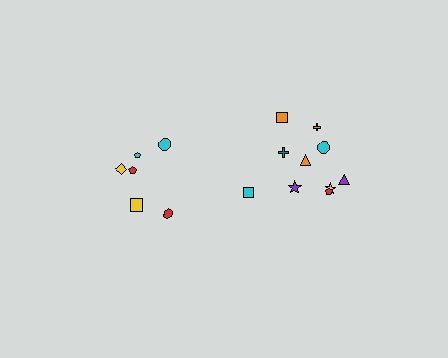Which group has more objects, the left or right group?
The right group.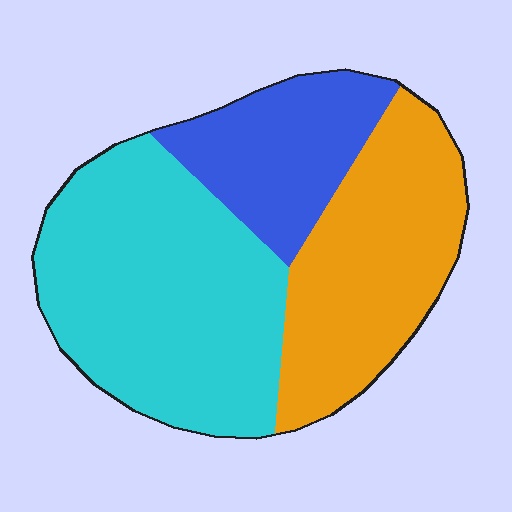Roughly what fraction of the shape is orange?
Orange covers around 35% of the shape.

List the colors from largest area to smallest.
From largest to smallest: cyan, orange, blue.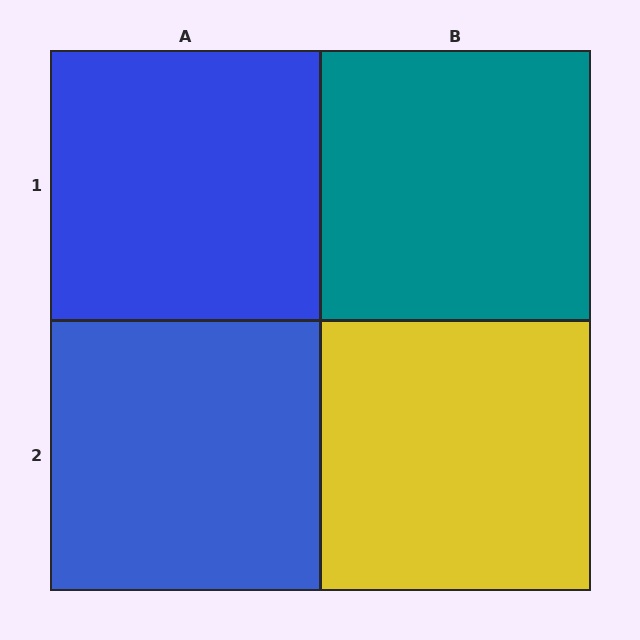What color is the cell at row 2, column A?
Blue.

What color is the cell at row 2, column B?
Yellow.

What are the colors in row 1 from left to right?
Blue, teal.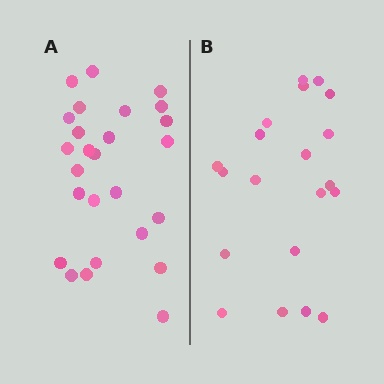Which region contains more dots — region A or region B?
Region A (the left region) has more dots.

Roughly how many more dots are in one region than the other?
Region A has about 6 more dots than region B.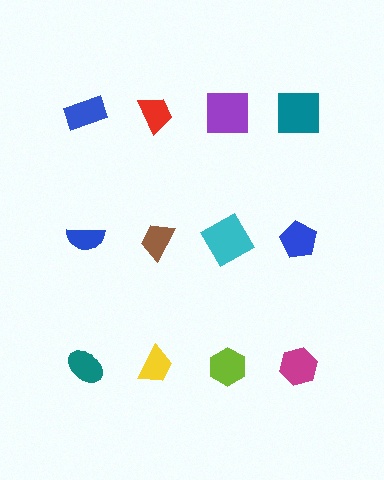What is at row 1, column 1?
A blue rectangle.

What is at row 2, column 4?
A blue pentagon.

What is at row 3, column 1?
A teal ellipse.